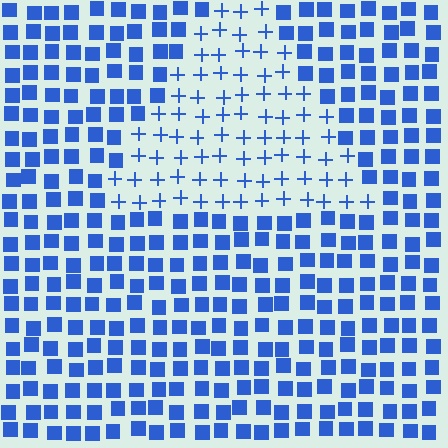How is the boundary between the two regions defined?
The boundary is defined by a change in element shape: plus signs inside vs. squares outside. All elements share the same color and spacing.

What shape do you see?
I see a triangle.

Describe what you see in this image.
The image is filled with small blue elements arranged in a uniform grid. A triangle-shaped region contains plus signs, while the surrounding area contains squares. The boundary is defined purely by the change in element shape.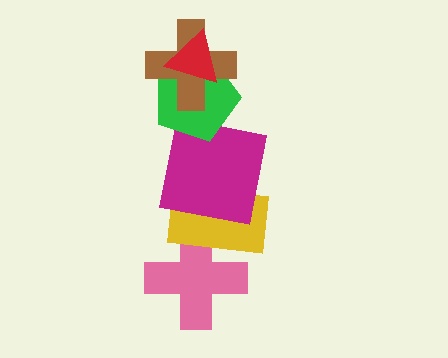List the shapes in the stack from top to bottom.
From top to bottom: the red triangle, the brown cross, the green pentagon, the magenta square, the yellow rectangle, the pink cross.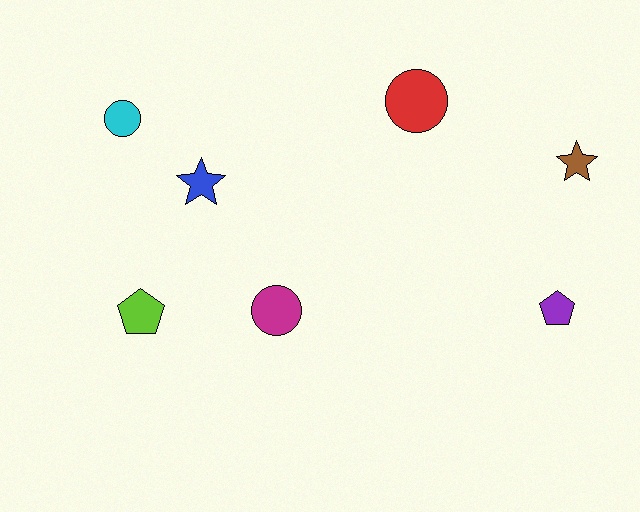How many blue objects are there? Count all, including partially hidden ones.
There is 1 blue object.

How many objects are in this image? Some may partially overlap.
There are 7 objects.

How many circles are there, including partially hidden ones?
There are 3 circles.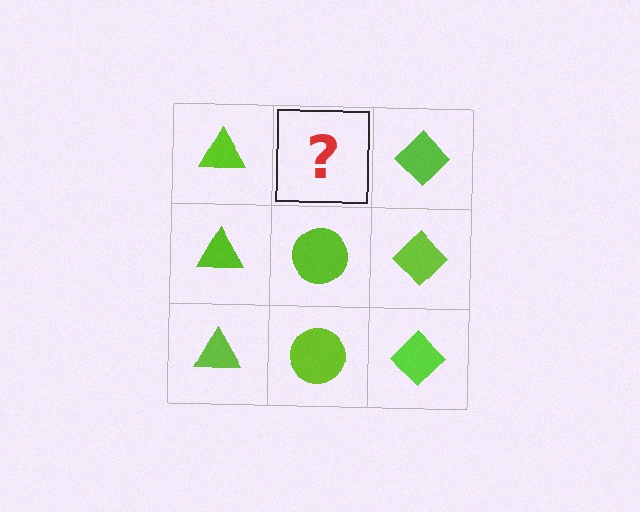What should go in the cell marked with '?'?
The missing cell should contain a lime circle.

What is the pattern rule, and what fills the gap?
The rule is that each column has a consistent shape. The gap should be filled with a lime circle.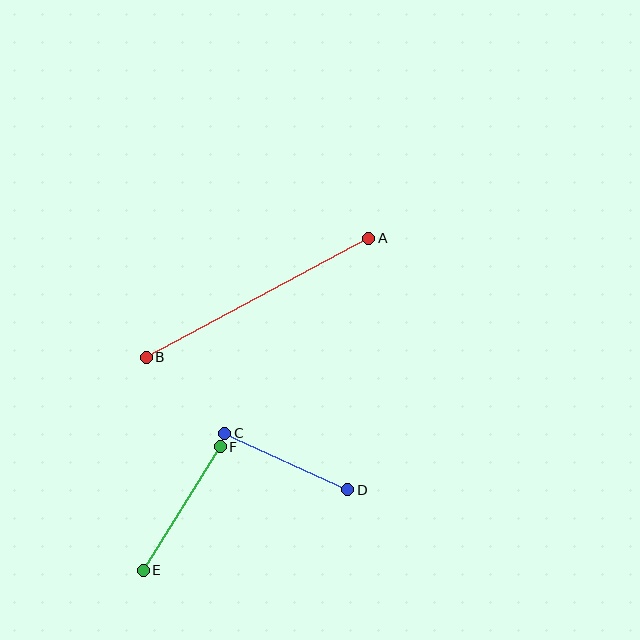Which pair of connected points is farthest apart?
Points A and B are farthest apart.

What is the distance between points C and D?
The distance is approximately 135 pixels.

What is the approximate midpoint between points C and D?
The midpoint is at approximately (286, 462) pixels.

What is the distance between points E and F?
The distance is approximately 145 pixels.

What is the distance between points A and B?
The distance is approximately 252 pixels.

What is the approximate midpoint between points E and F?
The midpoint is at approximately (182, 508) pixels.